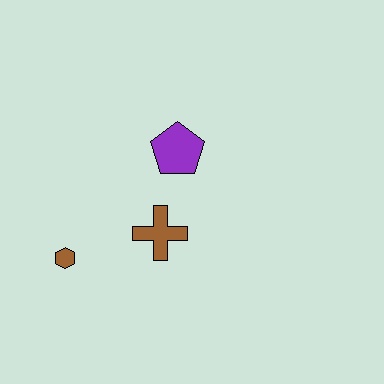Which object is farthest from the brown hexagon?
The purple pentagon is farthest from the brown hexagon.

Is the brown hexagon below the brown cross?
Yes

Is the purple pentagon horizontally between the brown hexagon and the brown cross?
No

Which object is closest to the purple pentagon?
The brown cross is closest to the purple pentagon.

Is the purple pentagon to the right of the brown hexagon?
Yes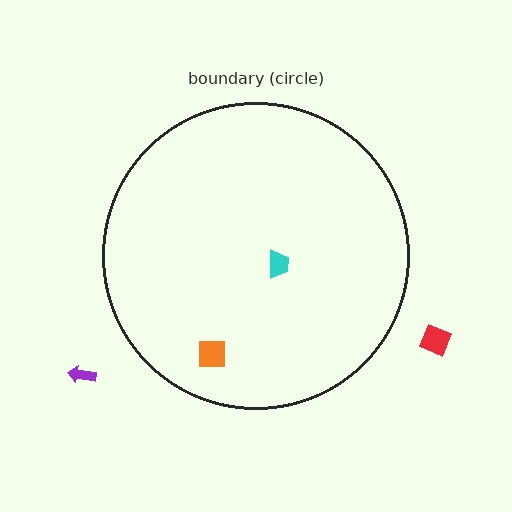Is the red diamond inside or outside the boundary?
Outside.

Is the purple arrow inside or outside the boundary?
Outside.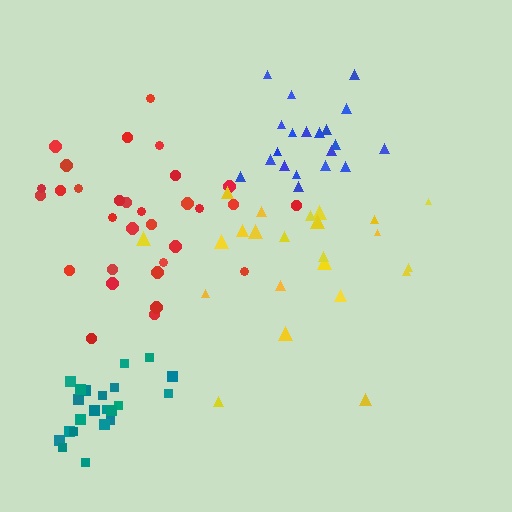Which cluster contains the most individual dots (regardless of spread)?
Red (31).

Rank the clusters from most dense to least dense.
teal, blue, red, yellow.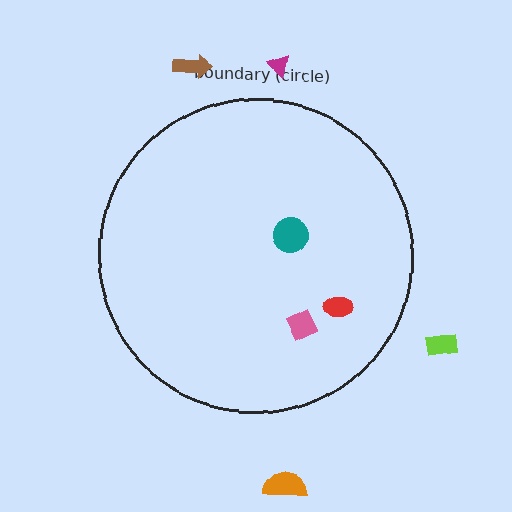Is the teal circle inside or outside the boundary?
Inside.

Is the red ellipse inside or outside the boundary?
Inside.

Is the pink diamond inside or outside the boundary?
Inside.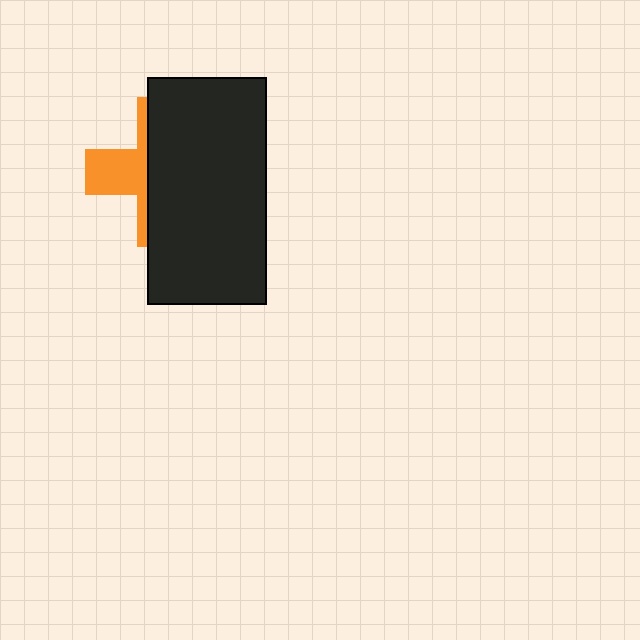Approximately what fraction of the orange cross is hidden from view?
Roughly 66% of the orange cross is hidden behind the black rectangle.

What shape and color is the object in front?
The object in front is a black rectangle.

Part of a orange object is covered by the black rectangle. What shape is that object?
It is a cross.